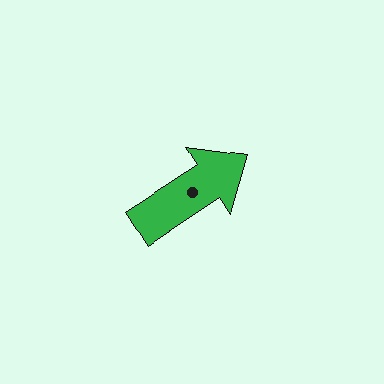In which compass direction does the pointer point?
Northeast.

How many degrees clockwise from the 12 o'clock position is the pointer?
Approximately 57 degrees.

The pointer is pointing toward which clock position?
Roughly 2 o'clock.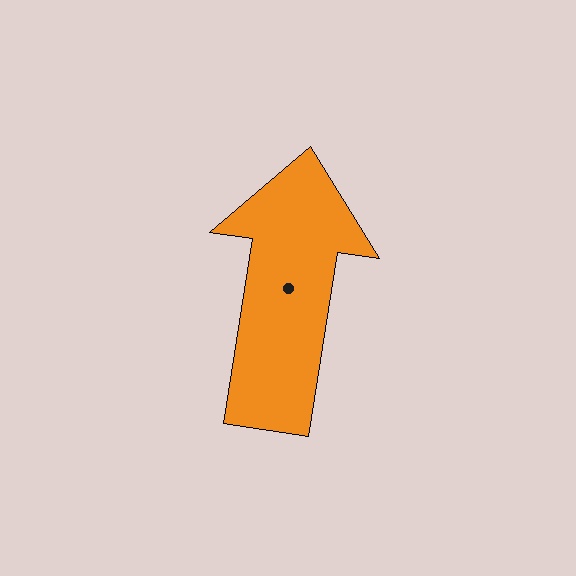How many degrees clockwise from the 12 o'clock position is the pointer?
Approximately 9 degrees.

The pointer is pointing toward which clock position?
Roughly 12 o'clock.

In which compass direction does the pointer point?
North.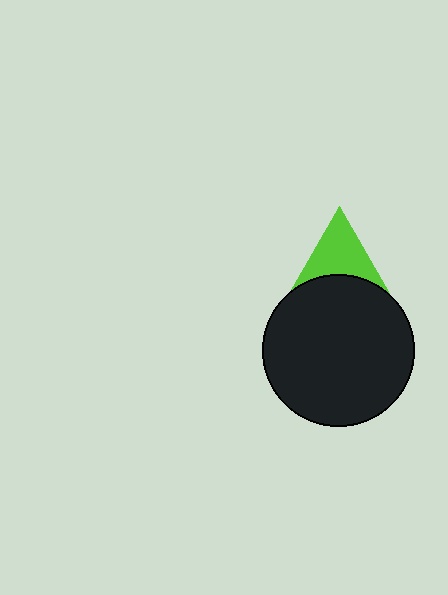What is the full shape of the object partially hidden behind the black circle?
The partially hidden object is a lime triangle.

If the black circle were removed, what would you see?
You would see the complete lime triangle.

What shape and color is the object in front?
The object in front is a black circle.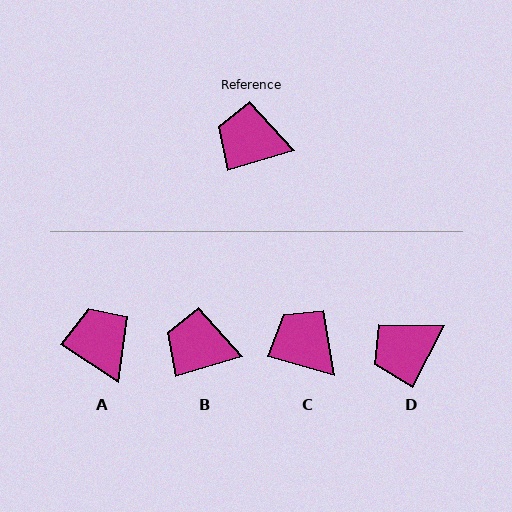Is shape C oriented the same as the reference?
No, it is off by about 32 degrees.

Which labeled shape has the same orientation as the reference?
B.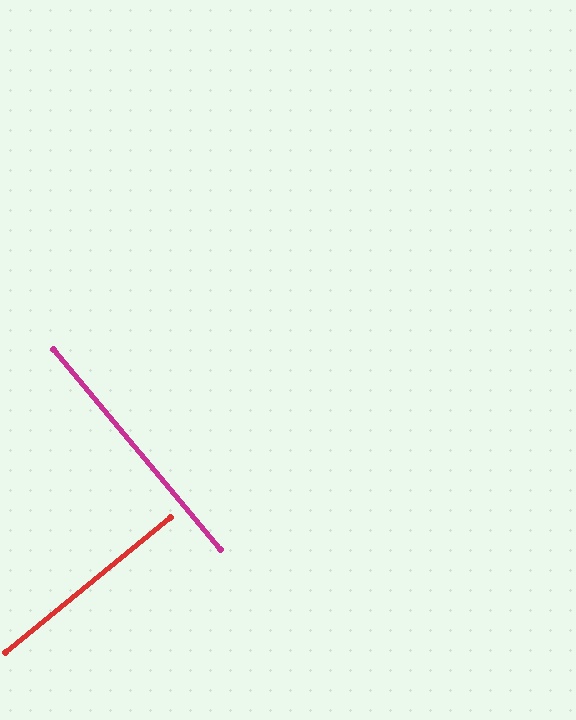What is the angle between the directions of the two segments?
Approximately 90 degrees.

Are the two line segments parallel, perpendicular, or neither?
Perpendicular — they meet at approximately 90°.